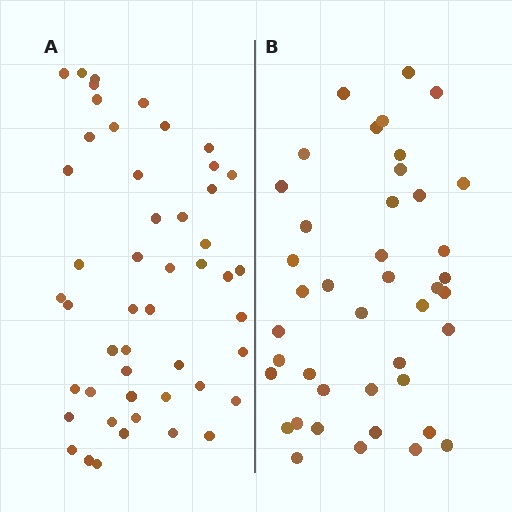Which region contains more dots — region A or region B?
Region A (the left region) has more dots.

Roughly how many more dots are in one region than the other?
Region A has roughly 8 or so more dots than region B.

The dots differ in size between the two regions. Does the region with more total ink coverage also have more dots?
No. Region B has more total ink coverage because its dots are larger, but region A actually contains more individual dots. Total area can be misleading — the number of items is what matters here.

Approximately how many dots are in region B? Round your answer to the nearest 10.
About 40 dots. (The exact count is 42, which rounds to 40.)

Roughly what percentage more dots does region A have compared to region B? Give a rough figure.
About 15% more.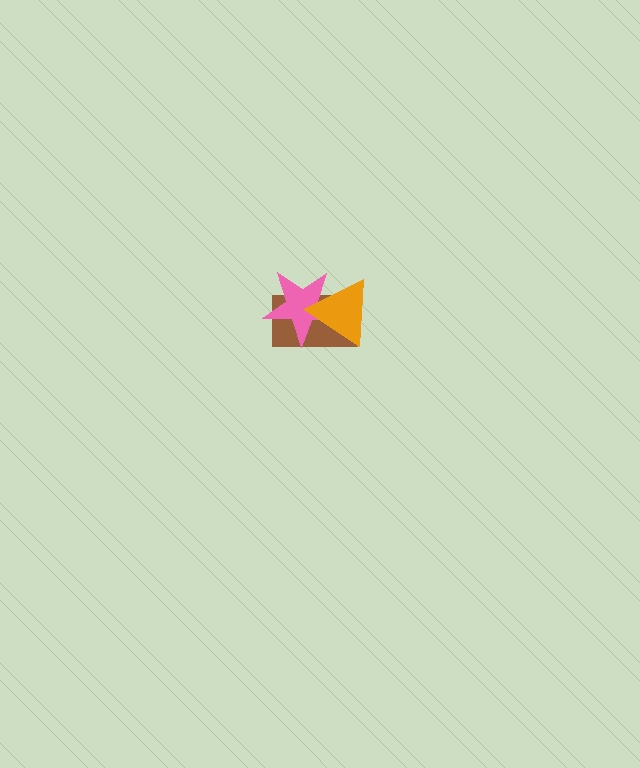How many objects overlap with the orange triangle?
2 objects overlap with the orange triangle.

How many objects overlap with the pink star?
2 objects overlap with the pink star.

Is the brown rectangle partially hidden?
Yes, it is partially covered by another shape.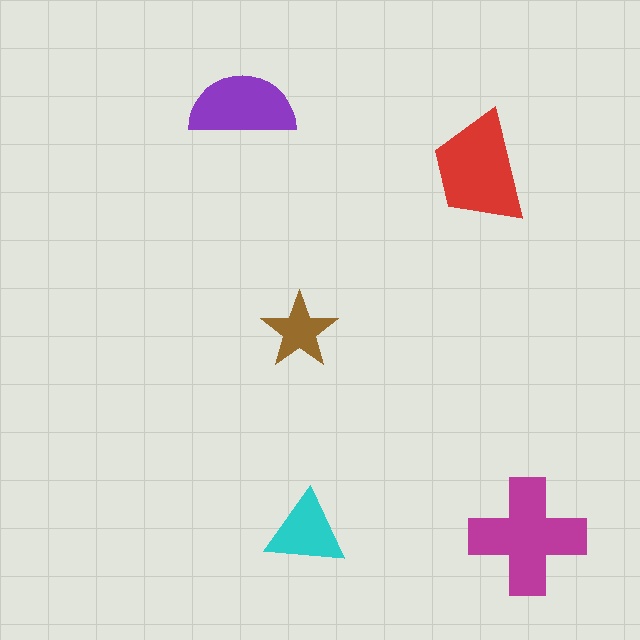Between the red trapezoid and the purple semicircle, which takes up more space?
The red trapezoid.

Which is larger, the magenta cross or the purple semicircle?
The magenta cross.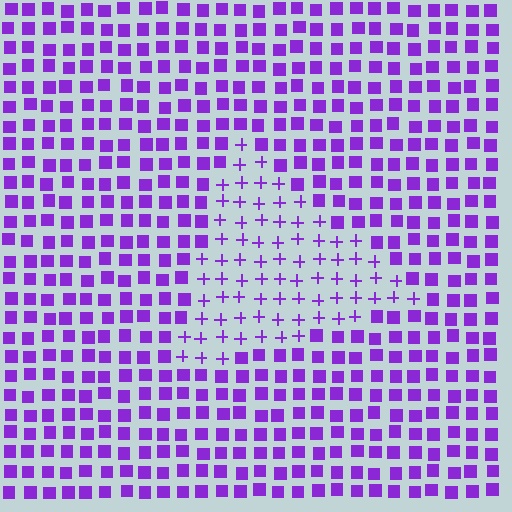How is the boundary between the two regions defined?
The boundary is defined by a change in element shape: plus signs inside vs. squares outside. All elements share the same color and spacing.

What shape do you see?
I see a triangle.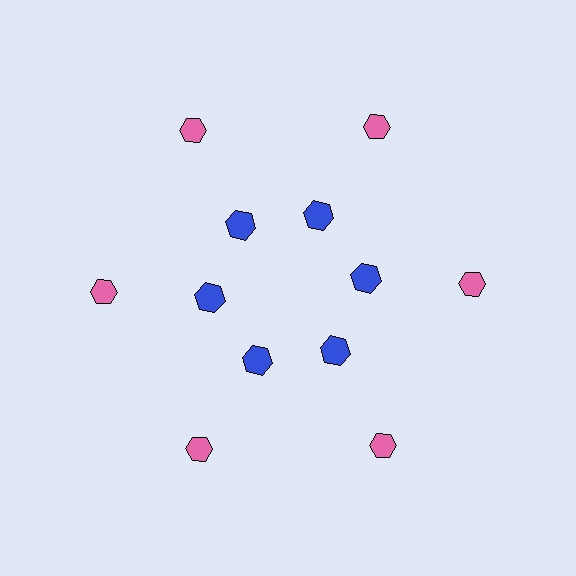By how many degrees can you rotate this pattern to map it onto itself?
The pattern maps onto itself every 60 degrees of rotation.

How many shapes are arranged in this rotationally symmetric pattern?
There are 12 shapes, arranged in 6 groups of 2.